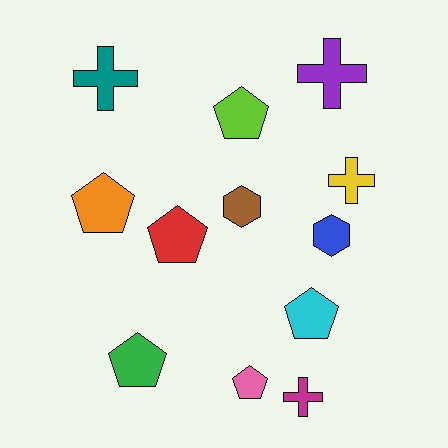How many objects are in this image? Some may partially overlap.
There are 12 objects.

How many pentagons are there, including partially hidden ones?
There are 6 pentagons.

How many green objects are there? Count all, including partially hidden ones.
There is 1 green object.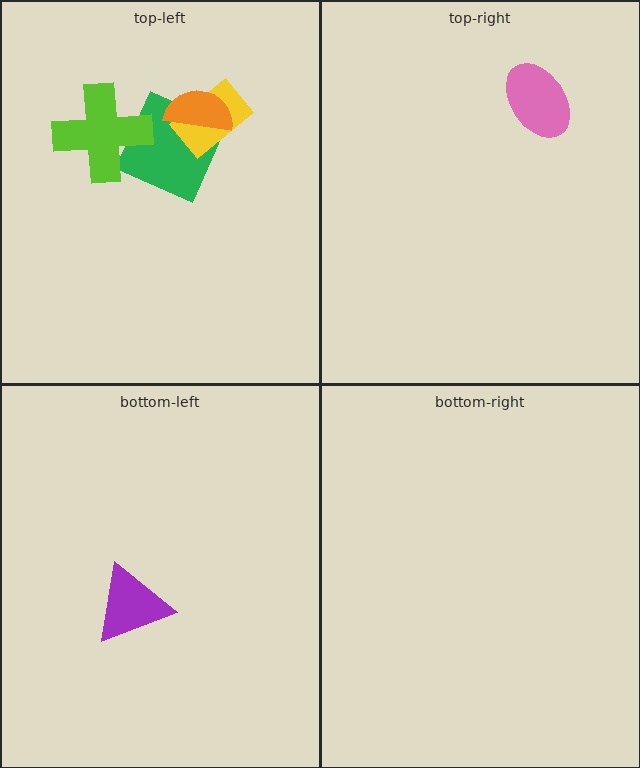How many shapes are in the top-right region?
1.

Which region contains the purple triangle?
The bottom-left region.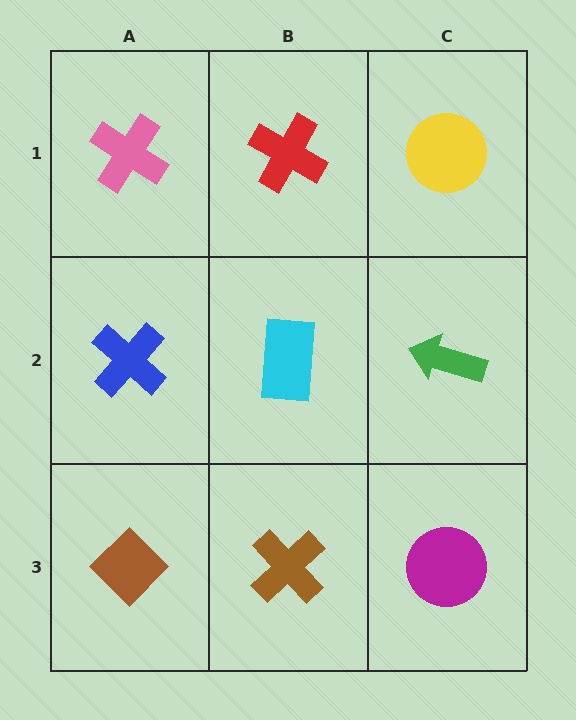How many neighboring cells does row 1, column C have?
2.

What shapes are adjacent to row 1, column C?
A green arrow (row 2, column C), a red cross (row 1, column B).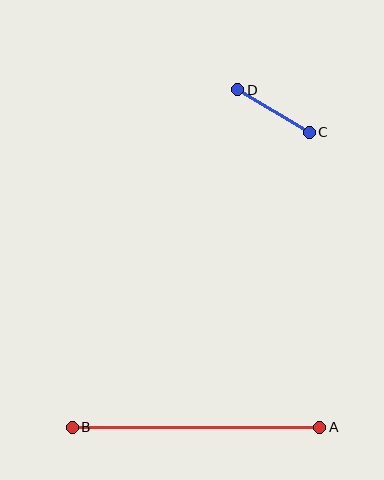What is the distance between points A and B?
The distance is approximately 247 pixels.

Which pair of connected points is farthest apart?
Points A and B are farthest apart.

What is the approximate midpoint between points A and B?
The midpoint is at approximately (196, 427) pixels.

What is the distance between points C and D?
The distance is approximately 83 pixels.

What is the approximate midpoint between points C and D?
The midpoint is at approximately (273, 111) pixels.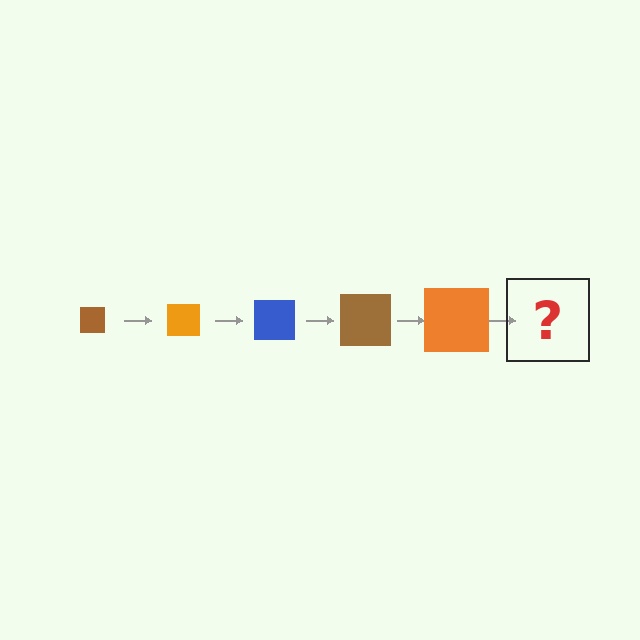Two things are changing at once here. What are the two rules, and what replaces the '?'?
The two rules are that the square grows larger each step and the color cycles through brown, orange, and blue. The '?' should be a blue square, larger than the previous one.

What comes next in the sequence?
The next element should be a blue square, larger than the previous one.